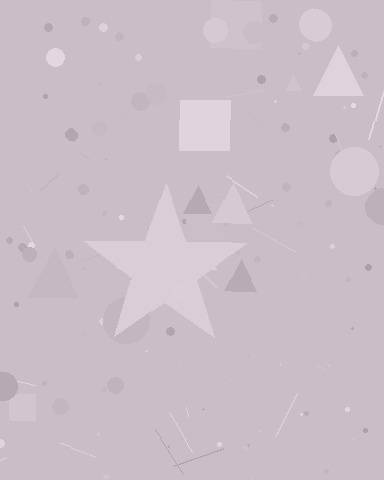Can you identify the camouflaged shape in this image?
The camouflaged shape is a star.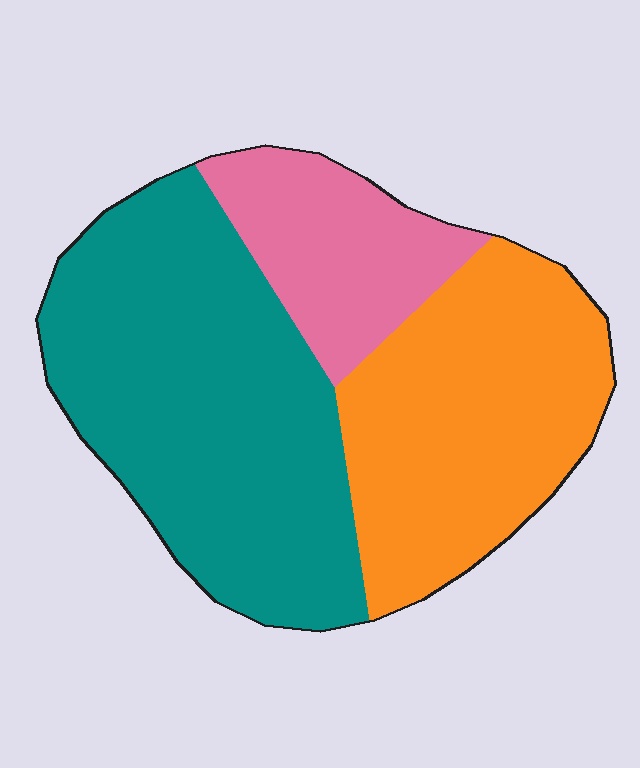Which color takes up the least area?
Pink, at roughly 20%.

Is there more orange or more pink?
Orange.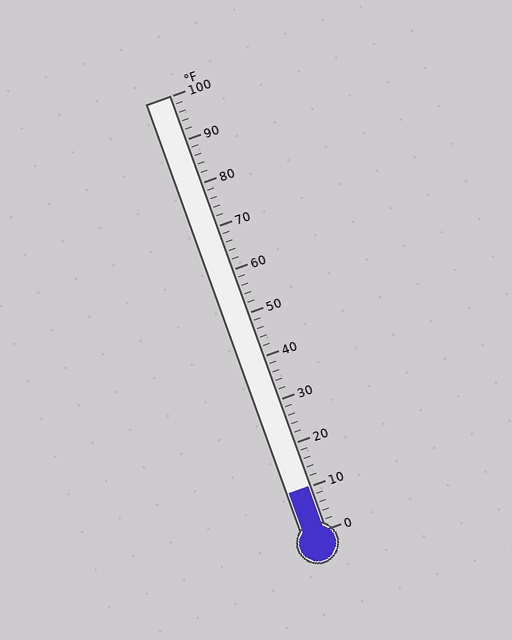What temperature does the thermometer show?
The thermometer shows approximately 10°F.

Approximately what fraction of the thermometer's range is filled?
The thermometer is filled to approximately 10% of its range.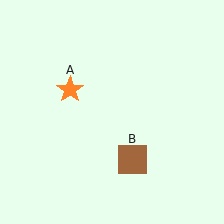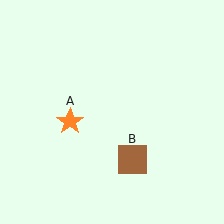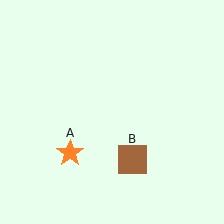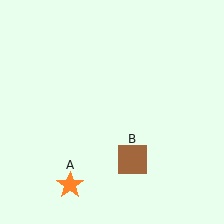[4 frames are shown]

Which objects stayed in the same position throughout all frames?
Brown square (object B) remained stationary.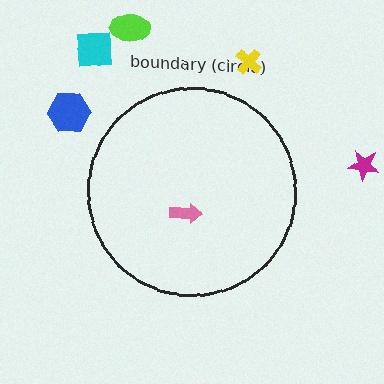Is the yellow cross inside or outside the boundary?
Outside.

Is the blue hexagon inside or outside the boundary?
Outside.